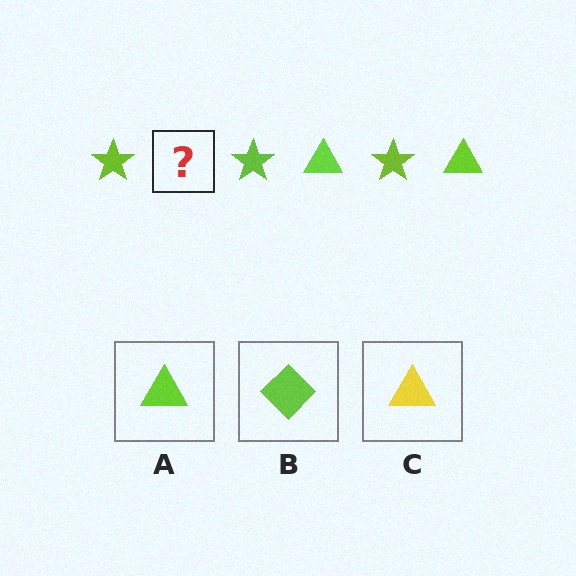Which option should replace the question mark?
Option A.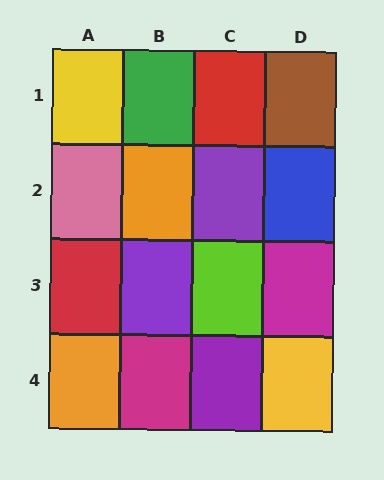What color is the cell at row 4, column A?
Orange.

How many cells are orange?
2 cells are orange.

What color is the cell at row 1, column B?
Green.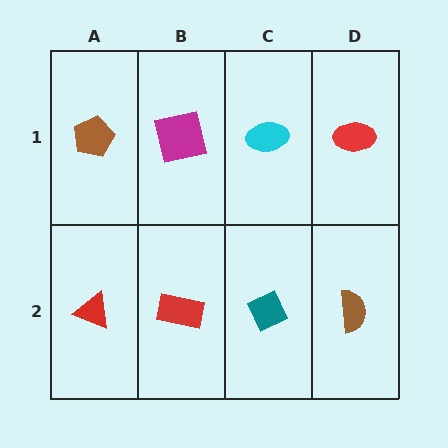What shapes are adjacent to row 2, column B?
A magenta square (row 1, column B), a red triangle (row 2, column A), a teal diamond (row 2, column C).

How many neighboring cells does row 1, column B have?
3.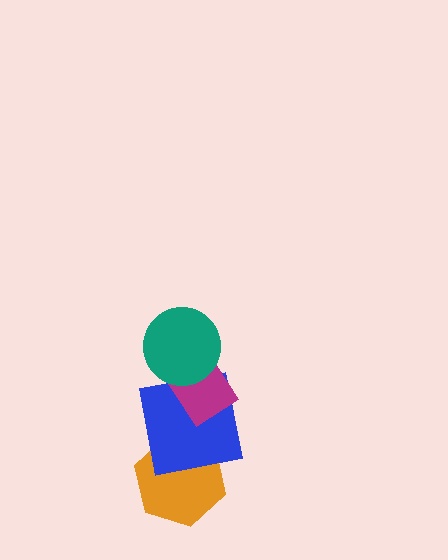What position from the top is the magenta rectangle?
The magenta rectangle is 2nd from the top.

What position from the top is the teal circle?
The teal circle is 1st from the top.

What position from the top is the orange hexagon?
The orange hexagon is 4th from the top.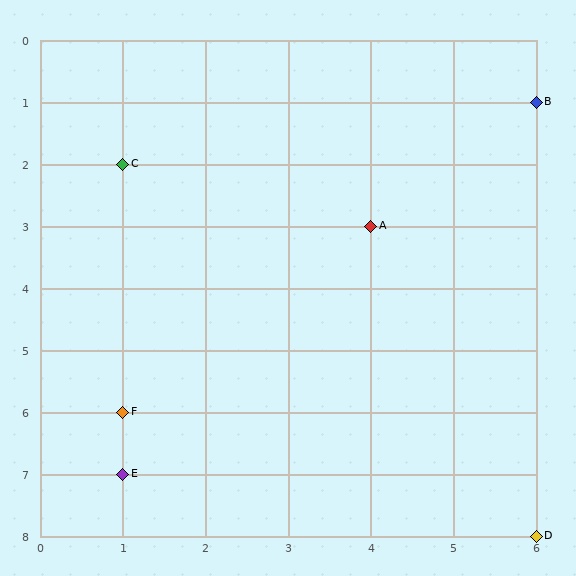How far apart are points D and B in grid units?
Points D and B are 7 rows apart.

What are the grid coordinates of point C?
Point C is at grid coordinates (1, 2).